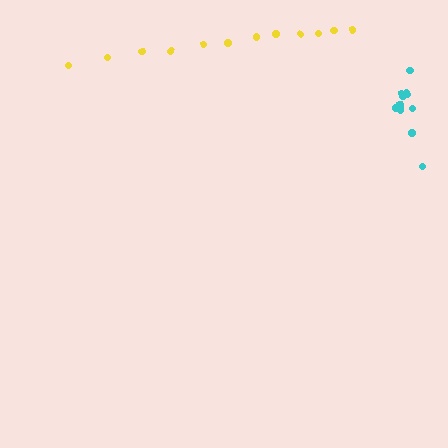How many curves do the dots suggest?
There are 2 distinct paths.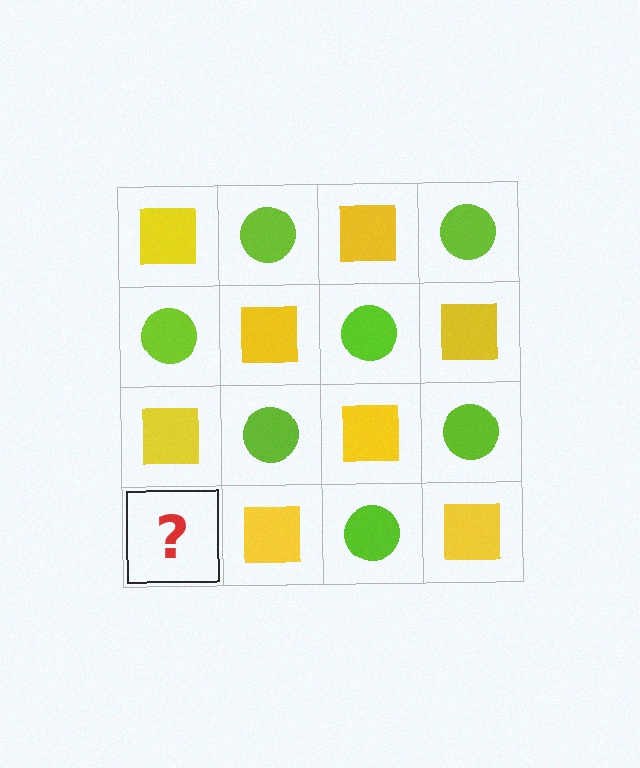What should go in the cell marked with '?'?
The missing cell should contain a lime circle.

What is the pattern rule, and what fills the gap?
The rule is that it alternates yellow square and lime circle in a checkerboard pattern. The gap should be filled with a lime circle.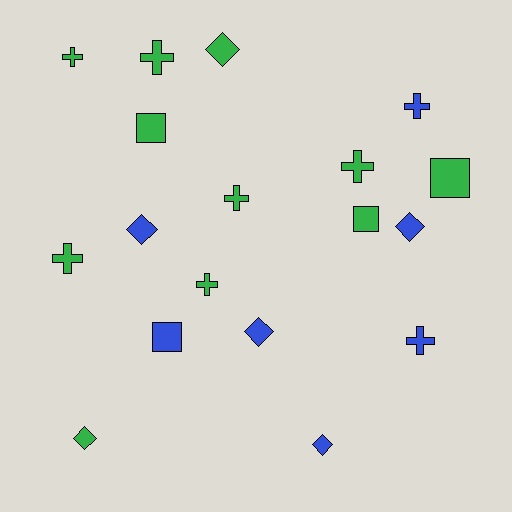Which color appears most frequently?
Green, with 11 objects.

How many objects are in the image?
There are 18 objects.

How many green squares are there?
There are 3 green squares.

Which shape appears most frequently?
Cross, with 8 objects.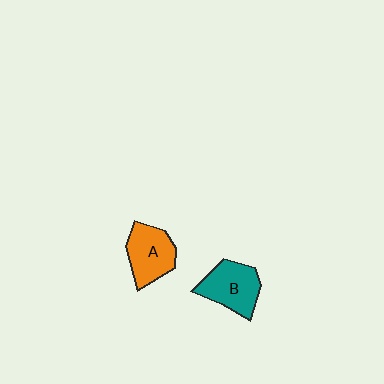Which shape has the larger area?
Shape B (teal).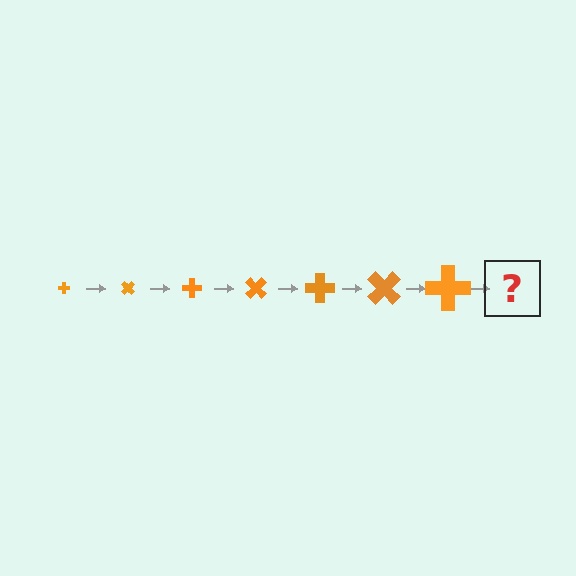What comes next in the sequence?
The next element should be a cross, larger than the previous one and rotated 315 degrees from the start.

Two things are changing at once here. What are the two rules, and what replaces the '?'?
The two rules are that the cross grows larger each step and it rotates 45 degrees each step. The '?' should be a cross, larger than the previous one and rotated 315 degrees from the start.